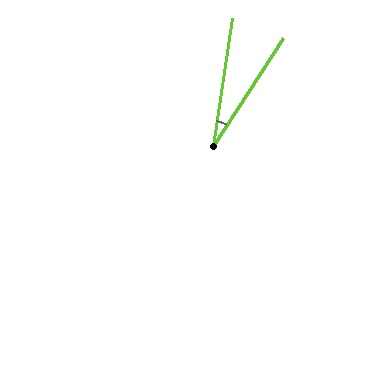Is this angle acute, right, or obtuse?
It is acute.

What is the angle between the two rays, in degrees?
Approximately 25 degrees.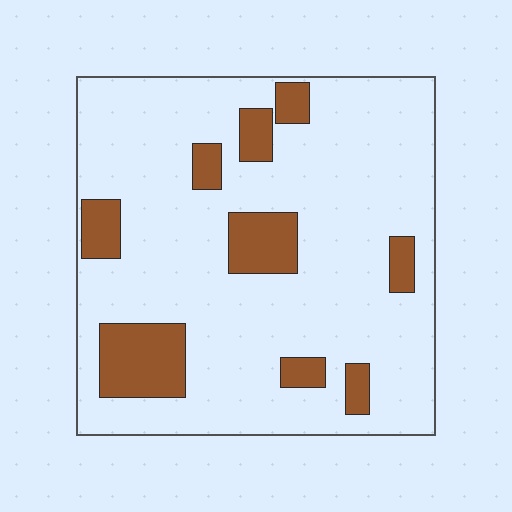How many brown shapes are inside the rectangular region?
9.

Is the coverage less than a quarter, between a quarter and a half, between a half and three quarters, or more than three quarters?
Less than a quarter.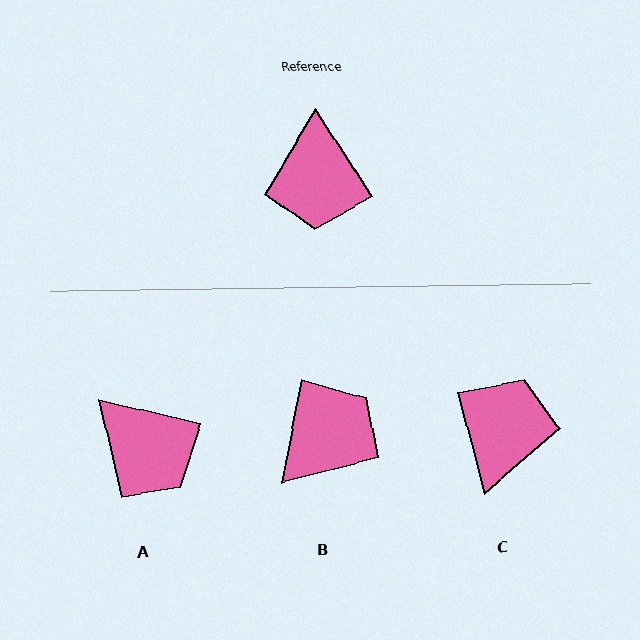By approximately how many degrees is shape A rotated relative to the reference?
Approximately 44 degrees counter-clockwise.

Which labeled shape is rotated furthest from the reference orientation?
C, about 162 degrees away.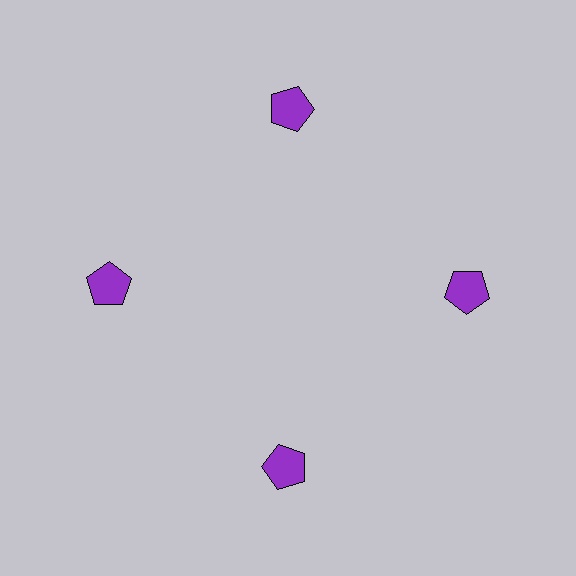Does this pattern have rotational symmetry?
Yes, this pattern has 4-fold rotational symmetry. It looks the same after rotating 90 degrees around the center.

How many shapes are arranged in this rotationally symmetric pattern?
There are 4 shapes, arranged in 4 groups of 1.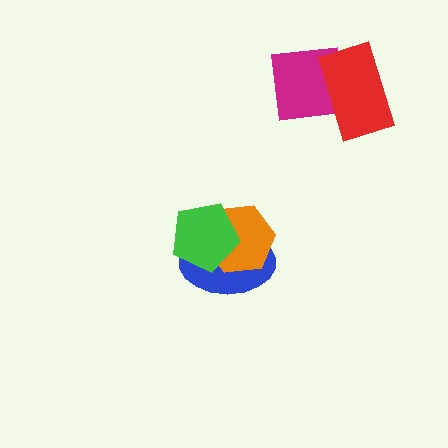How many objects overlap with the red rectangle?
1 object overlaps with the red rectangle.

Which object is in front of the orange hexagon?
The green pentagon is in front of the orange hexagon.